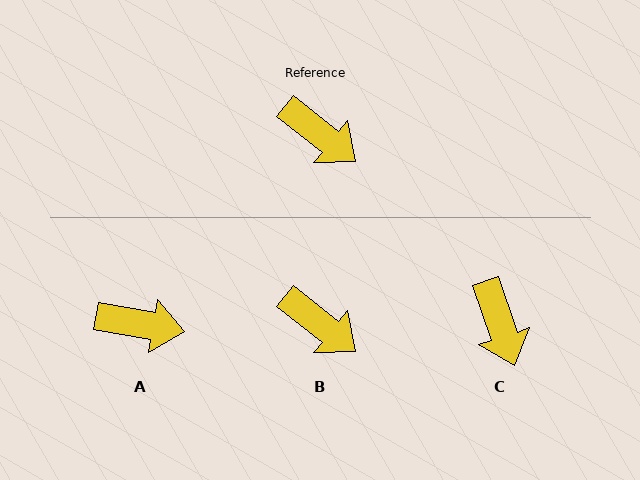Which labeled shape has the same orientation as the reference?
B.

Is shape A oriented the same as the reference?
No, it is off by about 29 degrees.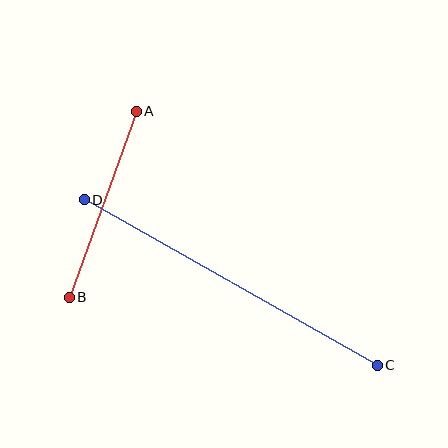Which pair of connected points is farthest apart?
Points C and D are farthest apart.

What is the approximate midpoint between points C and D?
The midpoint is at approximately (231, 282) pixels.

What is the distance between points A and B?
The distance is approximately 198 pixels.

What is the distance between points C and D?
The distance is approximately 337 pixels.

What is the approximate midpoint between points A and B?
The midpoint is at approximately (103, 204) pixels.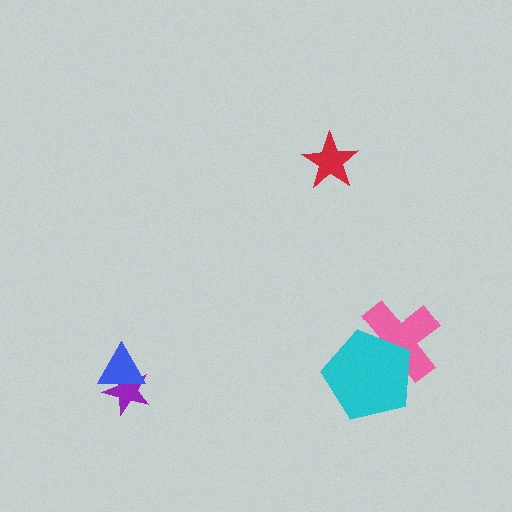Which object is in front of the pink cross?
The cyan pentagon is in front of the pink cross.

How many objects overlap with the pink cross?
1 object overlaps with the pink cross.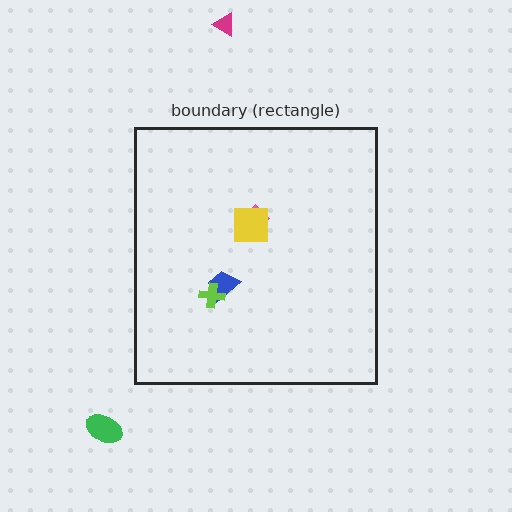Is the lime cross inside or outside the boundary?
Inside.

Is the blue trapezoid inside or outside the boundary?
Inside.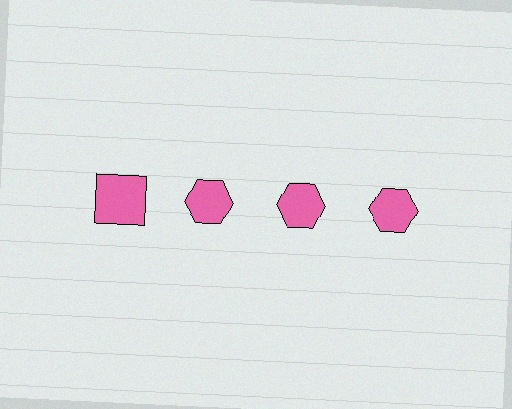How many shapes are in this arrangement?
There are 4 shapes arranged in a grid pattern.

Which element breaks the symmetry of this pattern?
The pink square in the top row, leftmost column breaks the symmetry. All other shapes are pink hexagons.